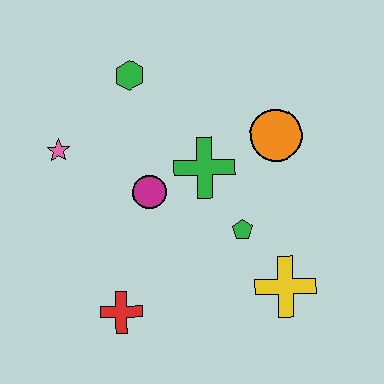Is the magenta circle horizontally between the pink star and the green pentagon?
Yes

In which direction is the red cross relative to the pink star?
The red cross is below the pink star.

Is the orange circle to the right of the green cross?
Yes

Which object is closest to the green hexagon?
The pink star is closest to the green hexagon.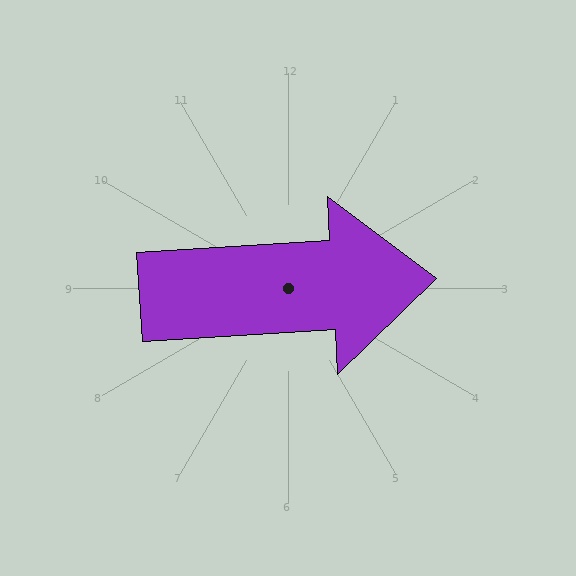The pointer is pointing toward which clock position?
Roughly 3 o'clock.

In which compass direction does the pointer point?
East.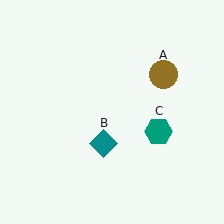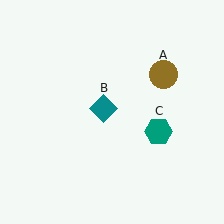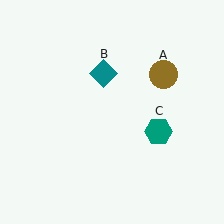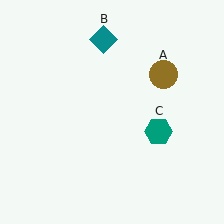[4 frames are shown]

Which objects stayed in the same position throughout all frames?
Brown circle (object A) and teal hexagon (object C) remained stationary.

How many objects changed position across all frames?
1 object changed position: teal diamond (object B).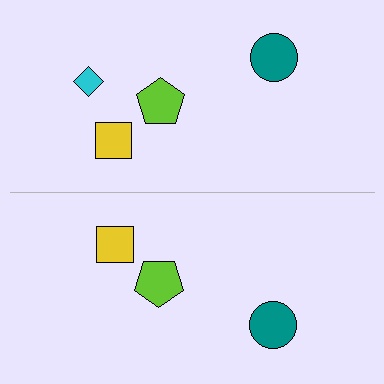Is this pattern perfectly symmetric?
No, the pattern is not perfectly symmetric. A cyan diamond is missing from the bottom side.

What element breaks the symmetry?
A cyan diamond is missing from the bottom side.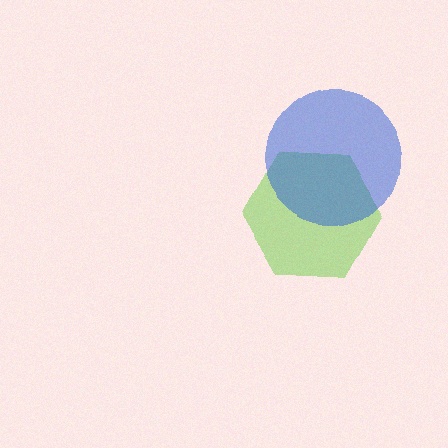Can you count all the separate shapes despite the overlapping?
Yes, there are 2 separate shapes.